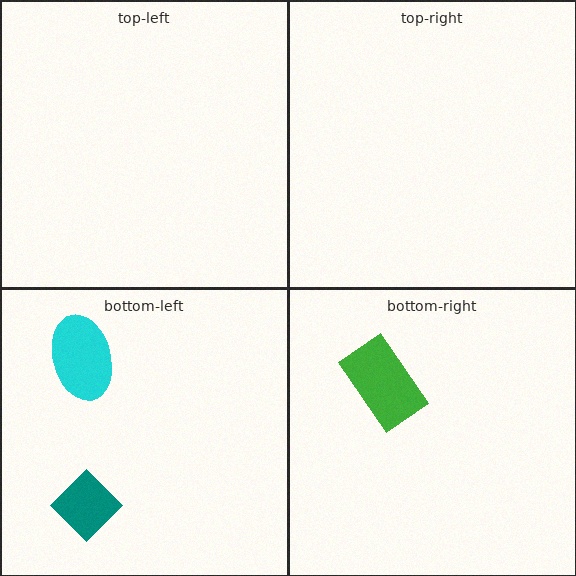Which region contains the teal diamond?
The bottom-left region.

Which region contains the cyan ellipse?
The bottom-left region.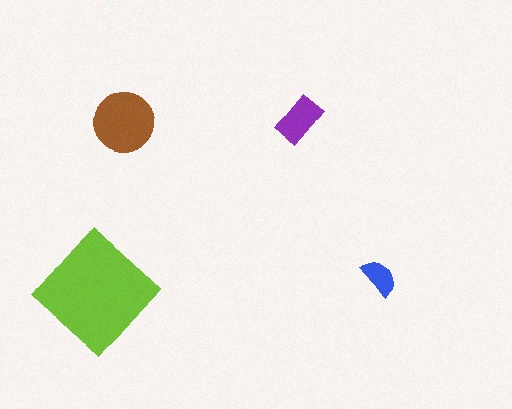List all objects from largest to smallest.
The lime diamond, the brown circle, the purple rectangle, the blue semicircle.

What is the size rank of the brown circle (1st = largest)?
2nd.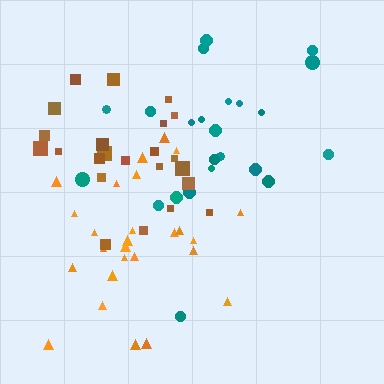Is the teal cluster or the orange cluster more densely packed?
Orange.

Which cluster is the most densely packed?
Orange.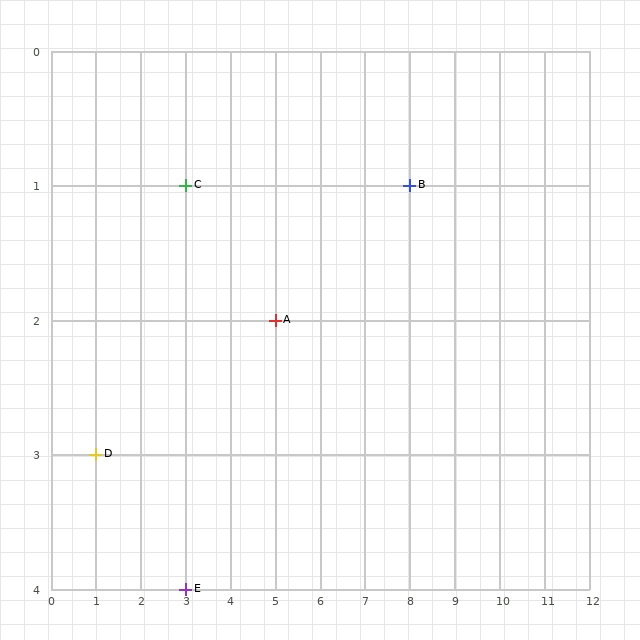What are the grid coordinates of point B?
Point B is at grid coordinates (8, 1).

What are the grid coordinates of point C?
Point C is at grid coordinates (3, 1).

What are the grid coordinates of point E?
Point E is at grid coordinates (3, 4).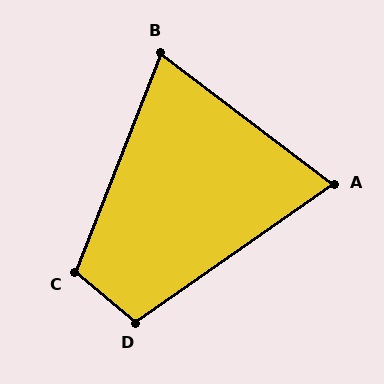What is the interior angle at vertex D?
Approximately 106 degrees (obtuse).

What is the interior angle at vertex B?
Approximately 74 degrees (acute).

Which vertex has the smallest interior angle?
A, at approximately 72 degrees.